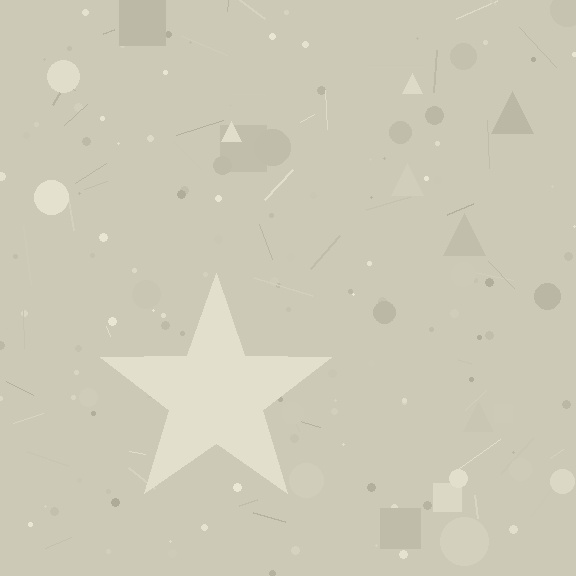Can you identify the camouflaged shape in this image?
The camouflaged shape is a star.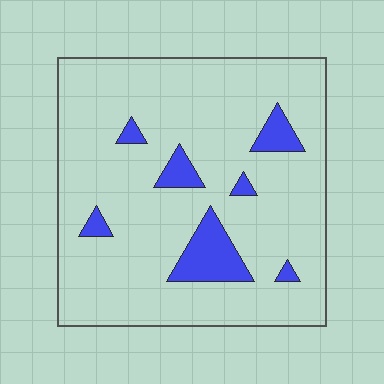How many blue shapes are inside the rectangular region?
7.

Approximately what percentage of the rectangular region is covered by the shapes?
Approximately 10%.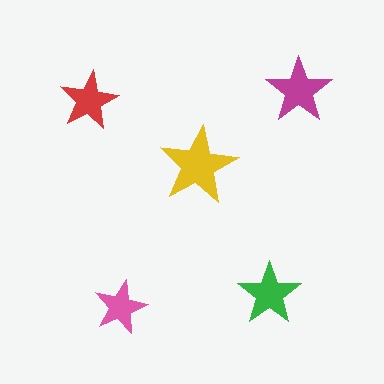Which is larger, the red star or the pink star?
The red one.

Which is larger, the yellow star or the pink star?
The yellow one.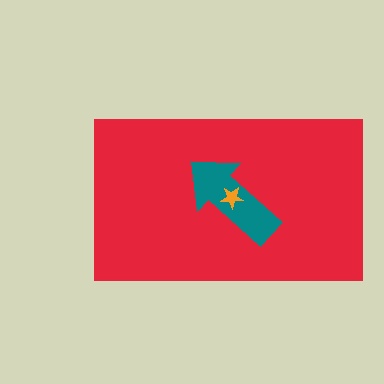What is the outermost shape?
The red rectangle.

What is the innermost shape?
The orange star.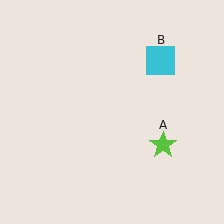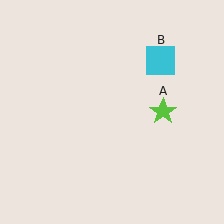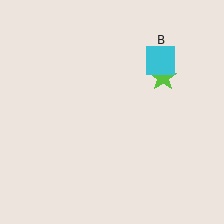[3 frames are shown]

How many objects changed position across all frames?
1 object changed position: lime star (object A).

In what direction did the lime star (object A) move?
The lime star (object A) moved up.